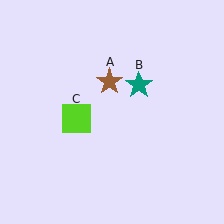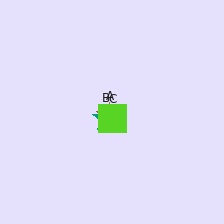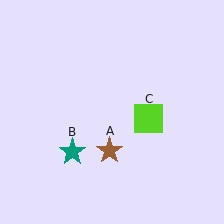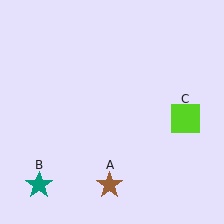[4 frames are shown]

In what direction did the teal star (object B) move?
The teal star (object B) moved down and to the left.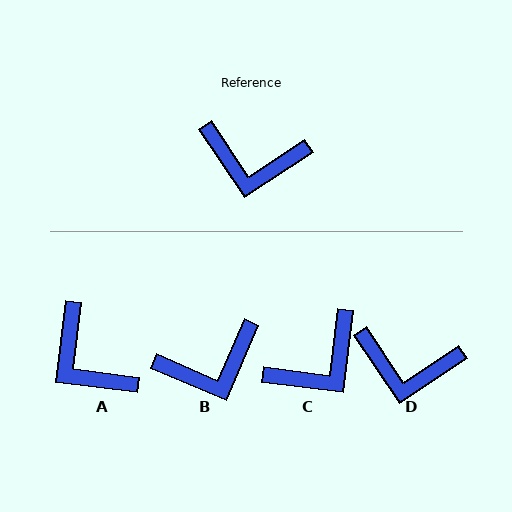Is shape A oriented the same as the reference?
No, it is off by about 41 degrees.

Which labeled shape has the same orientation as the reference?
D.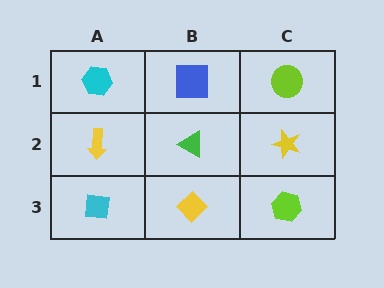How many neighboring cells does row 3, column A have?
2.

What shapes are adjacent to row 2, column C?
A lime circle (row 1, column C), a lime hexagon (row 3, column C), a green triangle (row 2, column B).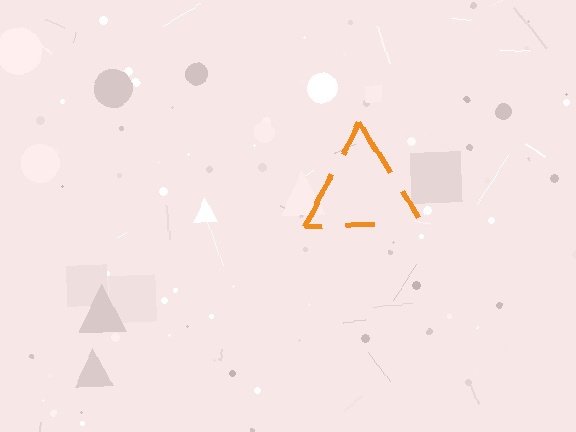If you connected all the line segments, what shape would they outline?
They would outline a triangle.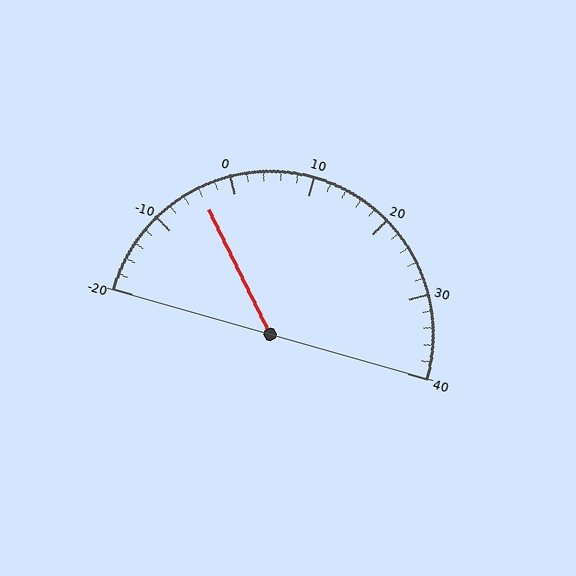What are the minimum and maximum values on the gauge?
The gauge ranges from -20 to 40.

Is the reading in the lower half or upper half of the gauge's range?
The reading is in the lower half of the range (-20 to 40).